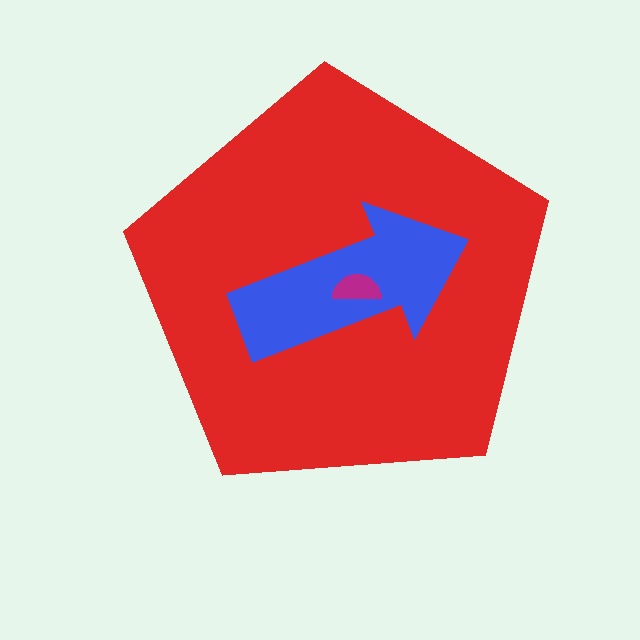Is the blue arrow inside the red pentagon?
Yes.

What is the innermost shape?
The magenta semicircle.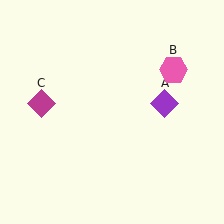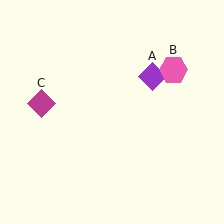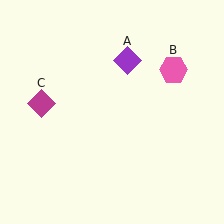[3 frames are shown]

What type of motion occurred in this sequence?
The purple diamond (object A) rotated counterclockwise around the center of the scene.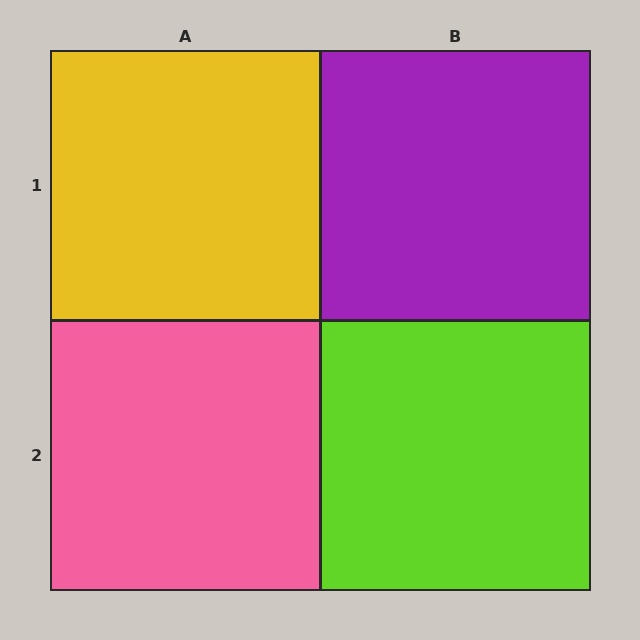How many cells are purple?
1 cell is purple.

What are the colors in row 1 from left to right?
Yellow, purple.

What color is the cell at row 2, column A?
Pink.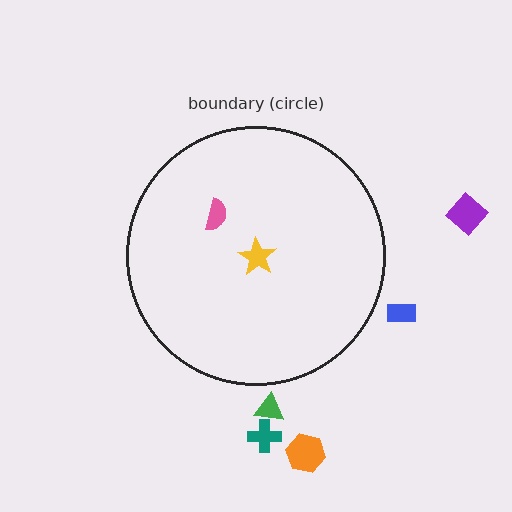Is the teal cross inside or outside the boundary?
Outside.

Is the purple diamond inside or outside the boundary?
Outside.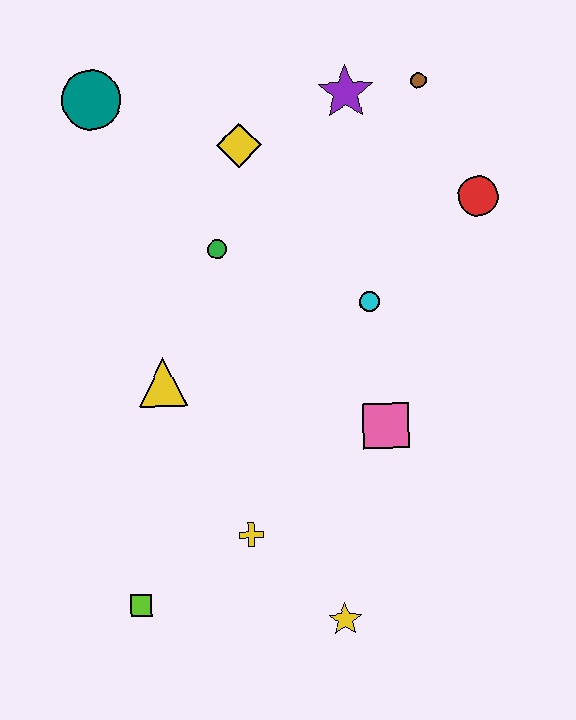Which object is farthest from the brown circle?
The lime square is farthest from the brown circle.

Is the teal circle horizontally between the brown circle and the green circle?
No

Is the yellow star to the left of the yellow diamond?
No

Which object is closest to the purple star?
The brown circle is closest to the purple star.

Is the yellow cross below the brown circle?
Yes